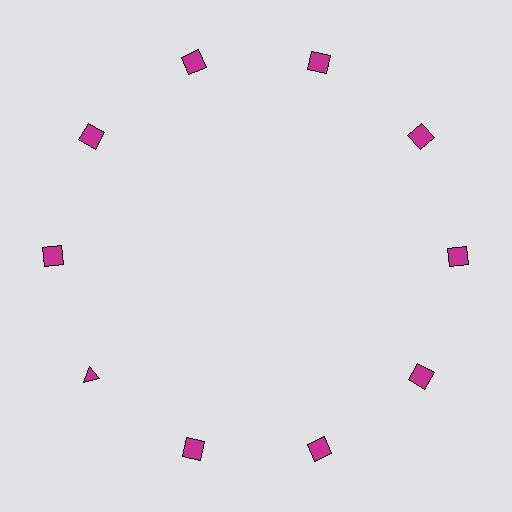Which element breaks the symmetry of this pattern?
The magenta triangle at roughly the 8 o'clock position breaks the symmetry. All other shapes are magenta squares.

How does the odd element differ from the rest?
It has a different shape: triangle instead of square.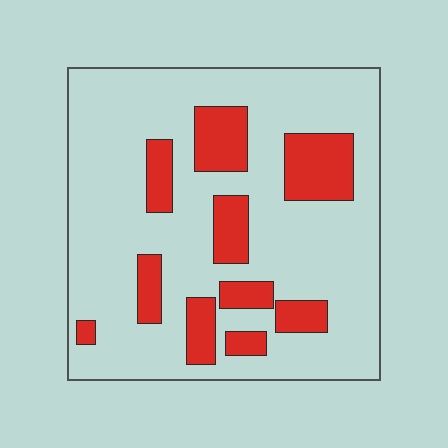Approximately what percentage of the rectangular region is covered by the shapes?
Approximately 20%.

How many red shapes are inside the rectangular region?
10.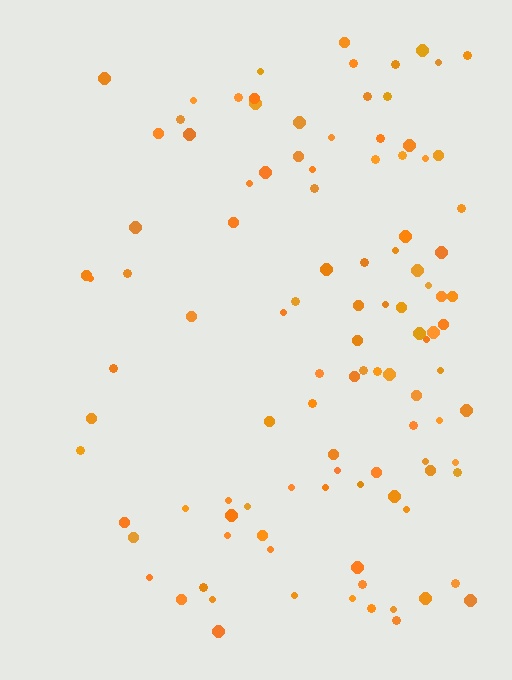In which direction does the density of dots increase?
From left to right, with the right side densest.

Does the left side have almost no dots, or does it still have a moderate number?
Still a moderate number, just noticeably fewer than the right.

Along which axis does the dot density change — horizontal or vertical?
Horizontal.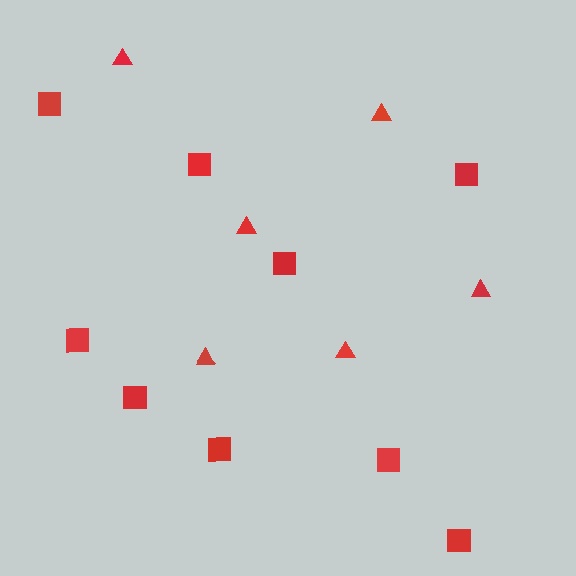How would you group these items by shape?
There are 2 groups: one group of squares (9) and one group of triangles (6).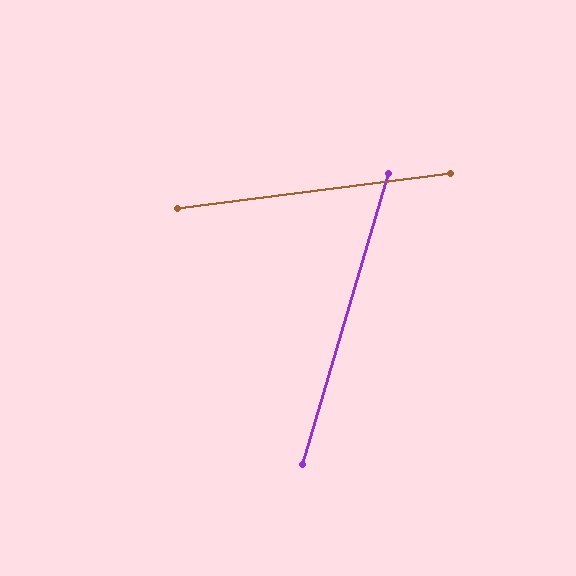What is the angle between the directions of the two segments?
Approximately 66 degrees.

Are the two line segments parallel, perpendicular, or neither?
Neither parallel nor perpendicular — they differ by about 66°.